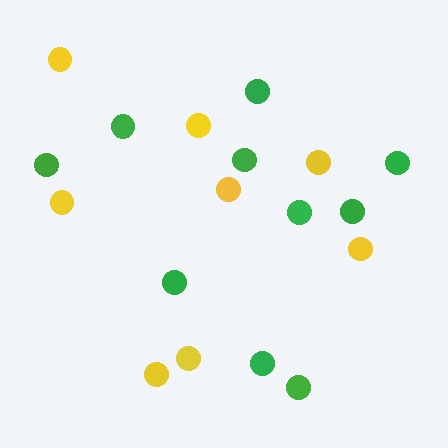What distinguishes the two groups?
There are 2 groups: one group of green circles (10) and one group of yellow circles (8).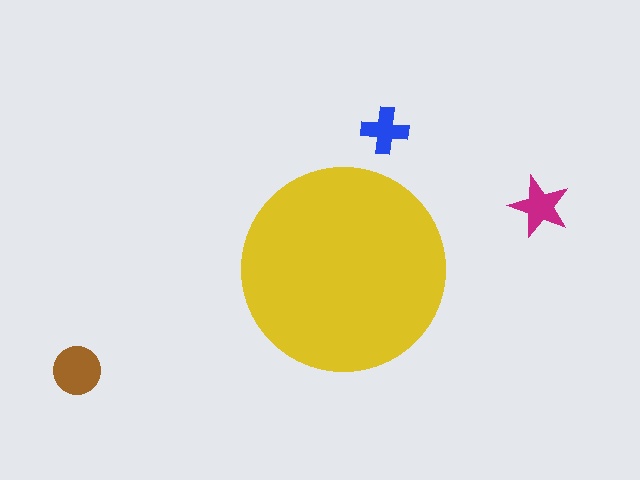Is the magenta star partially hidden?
No, the magenta star is fully visible.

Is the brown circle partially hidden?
No, the brown circle is fully visible.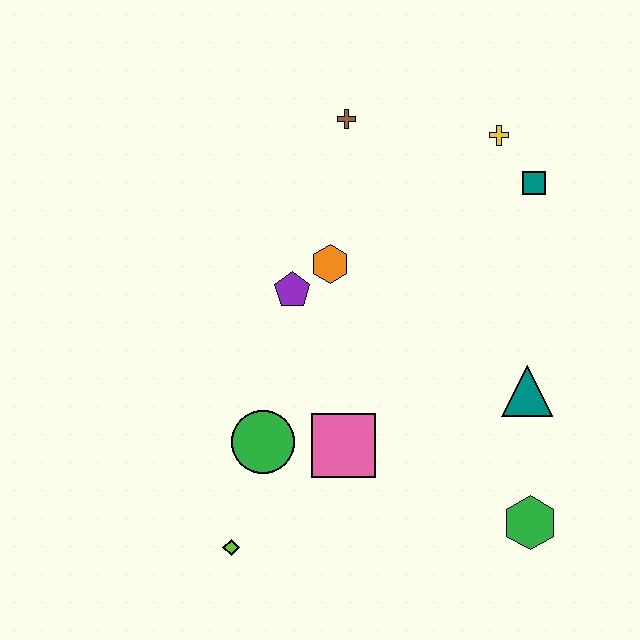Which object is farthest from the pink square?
The yellow cross is farthest from the pink square.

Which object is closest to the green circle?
The pink square is closest to the green circle.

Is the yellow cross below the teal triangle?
No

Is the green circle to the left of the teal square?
Yes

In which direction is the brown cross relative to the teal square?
The brown cross is to the left of the teal square.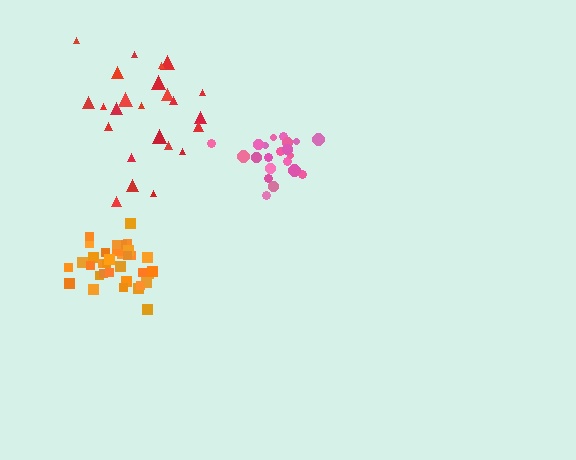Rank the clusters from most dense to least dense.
orange, pink, red.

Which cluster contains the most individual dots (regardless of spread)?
Orange (35).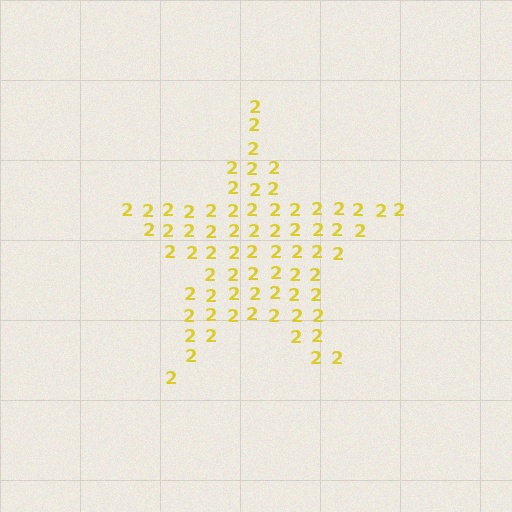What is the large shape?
The large shape is a star.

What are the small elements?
The small elements are digit 2's.